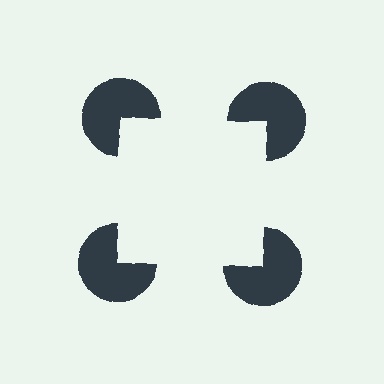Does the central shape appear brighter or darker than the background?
It typically appears slightly brighter than the background, even though no actual brightness change is drawn.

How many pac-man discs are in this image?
There are 4 — one at each vertex of the illusory square.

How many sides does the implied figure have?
4 sides.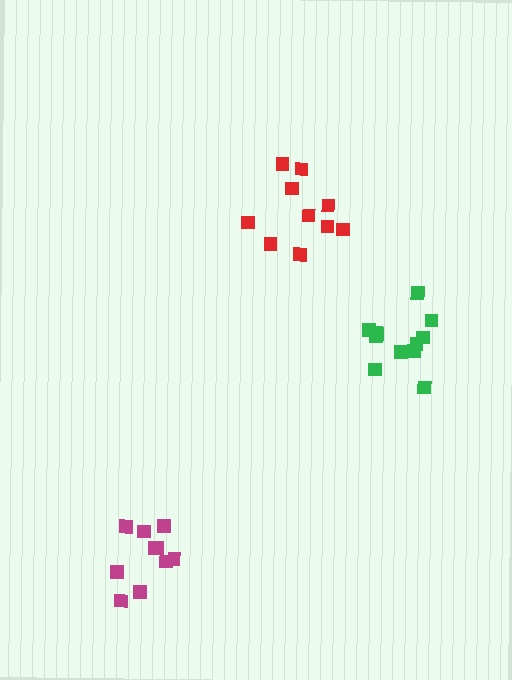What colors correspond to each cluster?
The clusters are colored: magenta, green, red.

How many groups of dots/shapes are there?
There are 3 groups.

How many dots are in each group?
Group 1: 10 dots, Group 2: 12 dots, Group 3: 10 dots (32 total).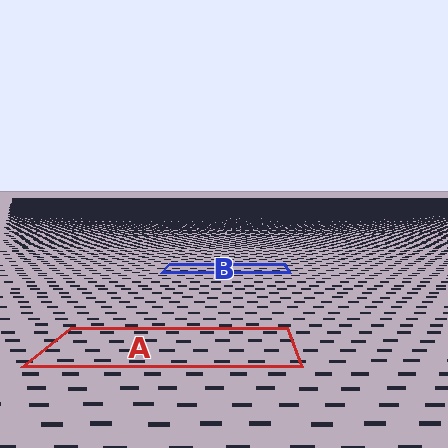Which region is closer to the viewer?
Region A is closer. The texture elements there are larger and more spread out.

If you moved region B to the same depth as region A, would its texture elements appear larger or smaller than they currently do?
They would appear larger. At a closer depth, the same texture elements are projected at a bigger on-screen size.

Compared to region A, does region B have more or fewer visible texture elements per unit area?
Region B has more texture elements per unit area — they are packed more densely because it is farther away.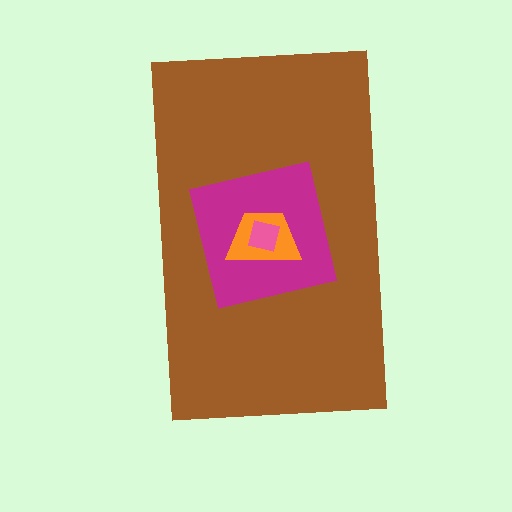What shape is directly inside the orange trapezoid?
The pink square.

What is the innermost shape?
The pink square.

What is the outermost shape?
The brown rectangle.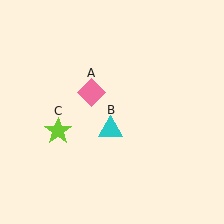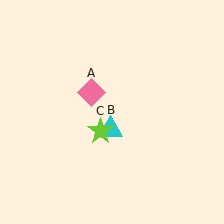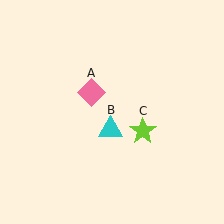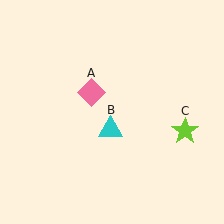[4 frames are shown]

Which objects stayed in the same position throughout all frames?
Pink diamond (object A) and cyan triangle (object B) remained stationary.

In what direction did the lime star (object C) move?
The lime star (object C) moved right.